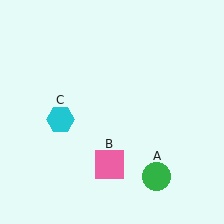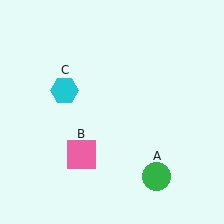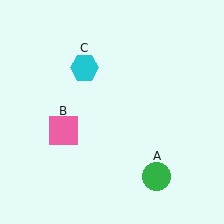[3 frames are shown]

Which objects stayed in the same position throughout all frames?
Green circle (object A) remained stationary.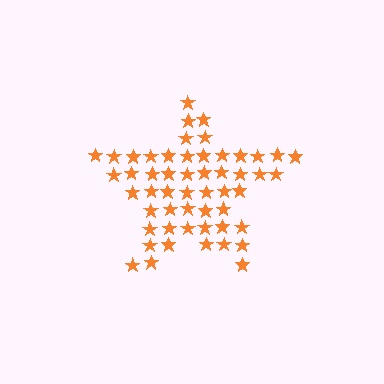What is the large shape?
The large shape is a star.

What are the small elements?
The small elements are stars.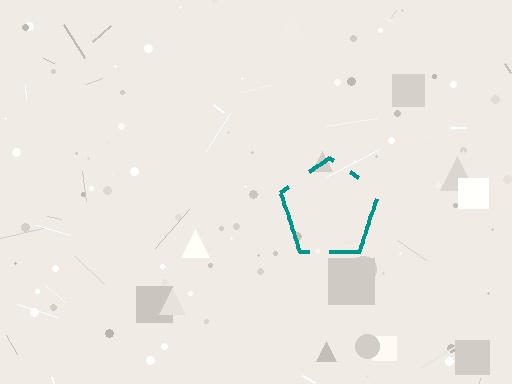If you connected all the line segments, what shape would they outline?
They would outline a pentagon.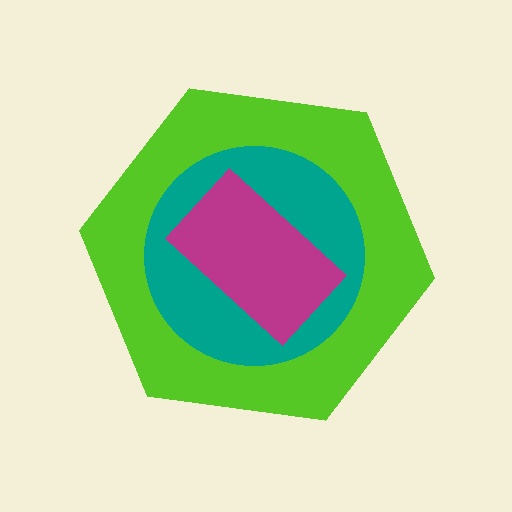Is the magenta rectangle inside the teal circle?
Yes.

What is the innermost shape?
The magenta rectangle.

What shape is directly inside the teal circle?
The magenta rectangle.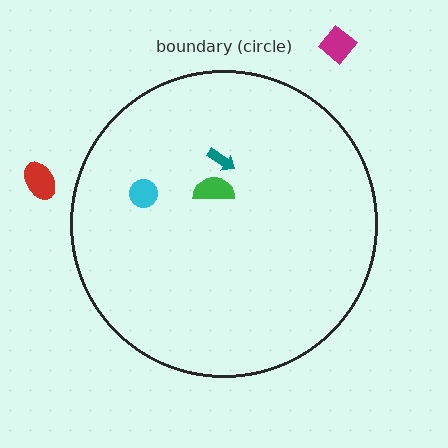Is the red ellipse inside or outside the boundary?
Outside.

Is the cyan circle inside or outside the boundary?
Inside.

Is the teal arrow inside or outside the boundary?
Inside.